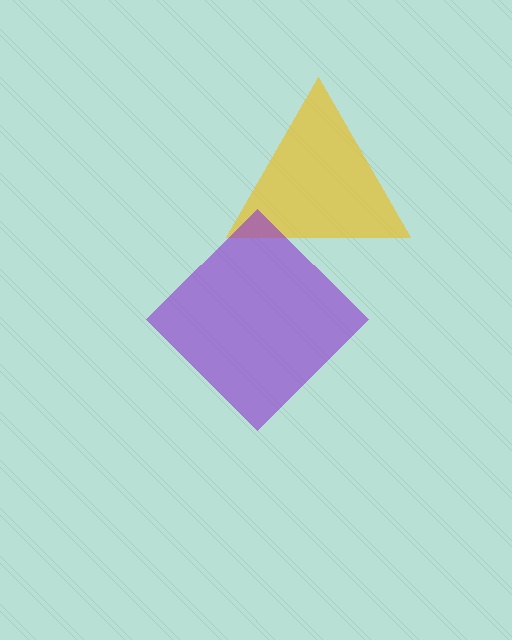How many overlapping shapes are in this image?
There are 2 overlapping shapes in the image.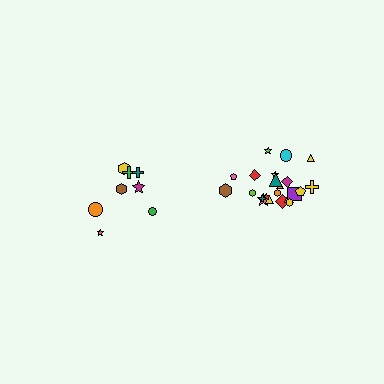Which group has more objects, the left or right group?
The right group.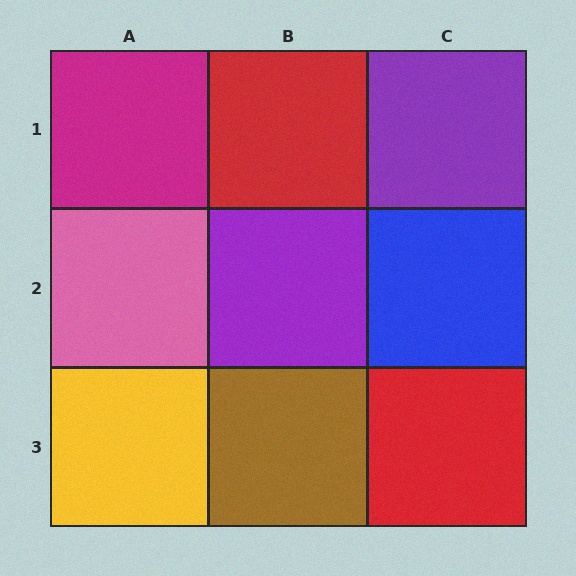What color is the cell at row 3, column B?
Brown.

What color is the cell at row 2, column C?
Blue.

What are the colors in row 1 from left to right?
Magenta, red, purple.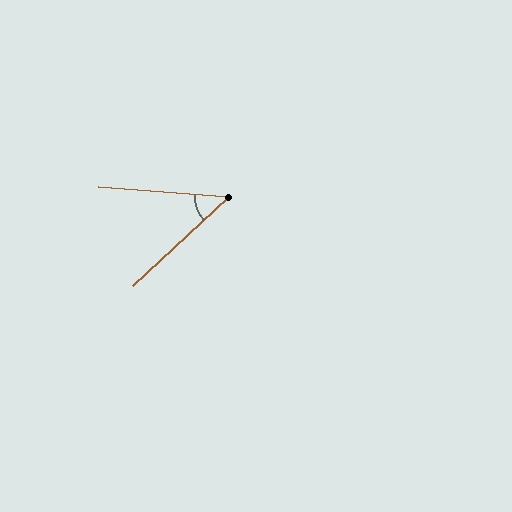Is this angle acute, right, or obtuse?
It is acute.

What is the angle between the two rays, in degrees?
Approximately 47 degrees.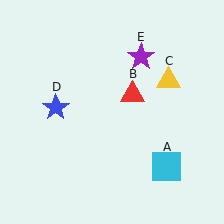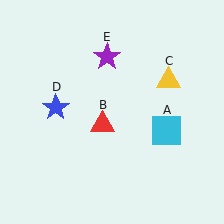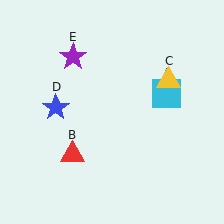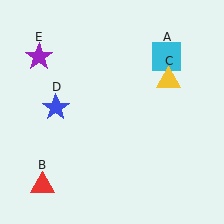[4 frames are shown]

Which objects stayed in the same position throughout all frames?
Yellow triangle (object C) and blue star (object D) remained stationary.